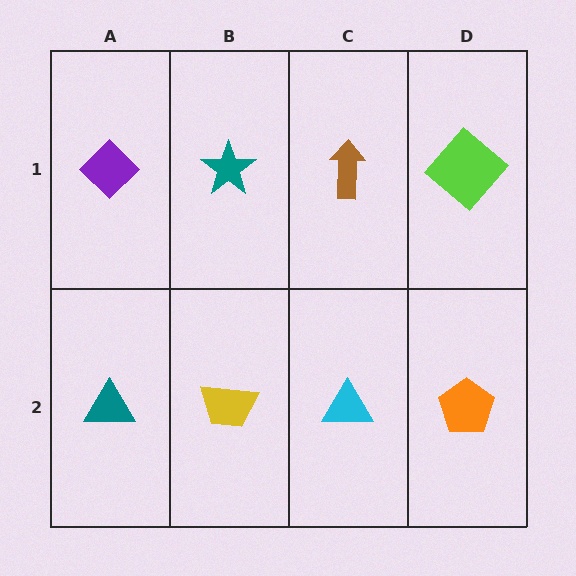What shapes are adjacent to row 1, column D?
An orange pentagon (row 2, column D), a brown arrow (row 1, column C).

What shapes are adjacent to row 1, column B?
A yellow trapezoid (row 2, column B), a purple diamond (row 1, column A), a brown arrow (row 1, column C).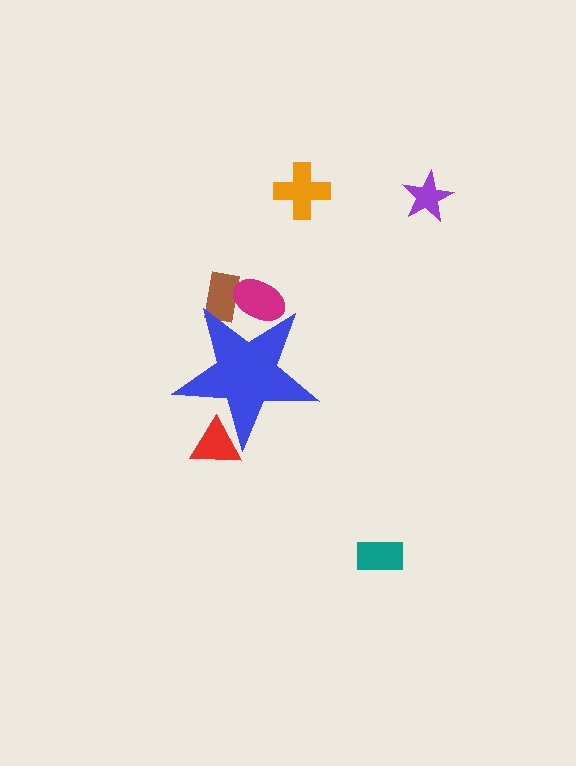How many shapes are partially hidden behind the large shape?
3 shapes are partially hidden.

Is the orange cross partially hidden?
No, the orange cross is fully visible.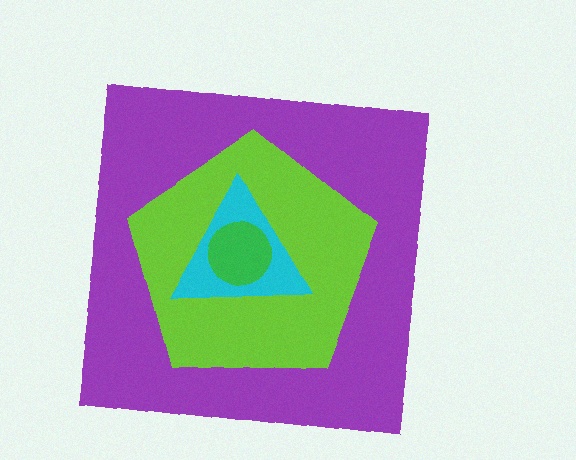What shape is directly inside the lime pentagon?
The cyan triangle.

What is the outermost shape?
The purple square.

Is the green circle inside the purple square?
Yes.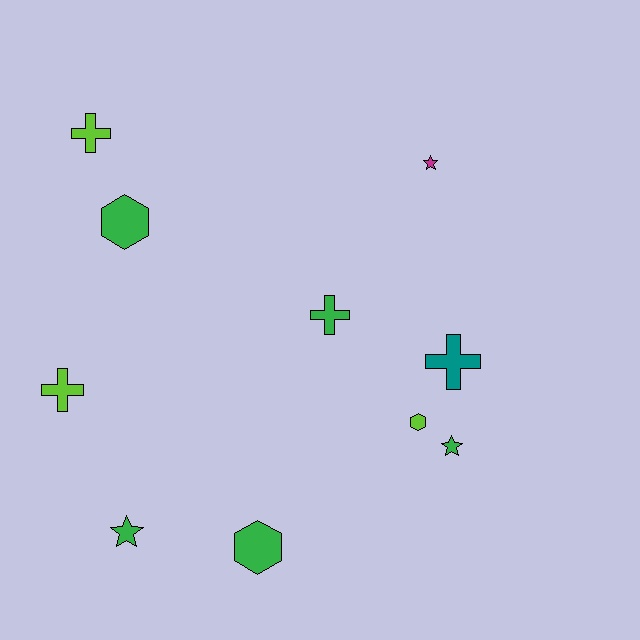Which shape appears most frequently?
Cross, with 4 objects.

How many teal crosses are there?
There is 1 teal cross.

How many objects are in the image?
There are 10 objects.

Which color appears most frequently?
Green, with 5 objects.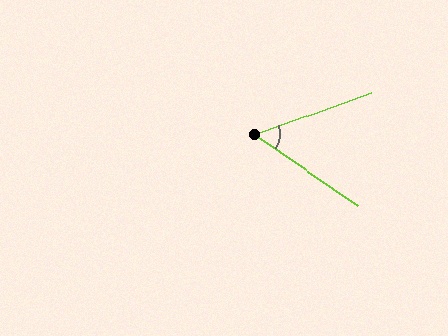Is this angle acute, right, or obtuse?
It is acute.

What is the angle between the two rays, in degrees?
Approximately 54 degrees.